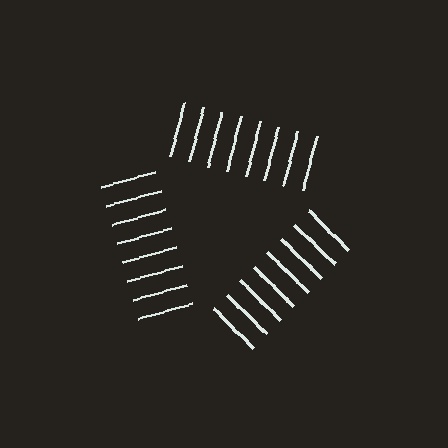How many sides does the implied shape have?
3 sides — the line-ends trace a triangle.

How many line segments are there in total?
24 — 8 along each of the 3 edges.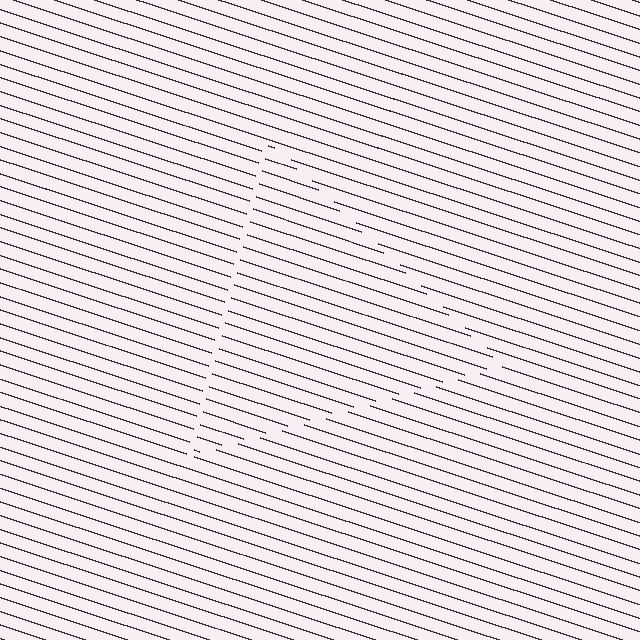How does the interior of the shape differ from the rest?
The interior of the shape contains the same grating, shifted by half a period — the contour is defined by the phase discontinuity where line-ends from the inner and outer gratings abut.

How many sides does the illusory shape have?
3 sides — the line-ends trace a triangle.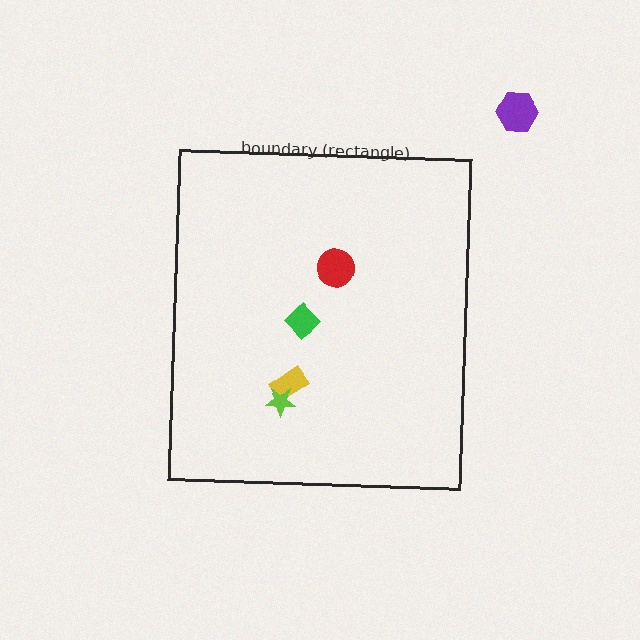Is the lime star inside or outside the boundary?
Inside.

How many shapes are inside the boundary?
4 inside, 1 outside.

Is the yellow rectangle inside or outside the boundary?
Inside.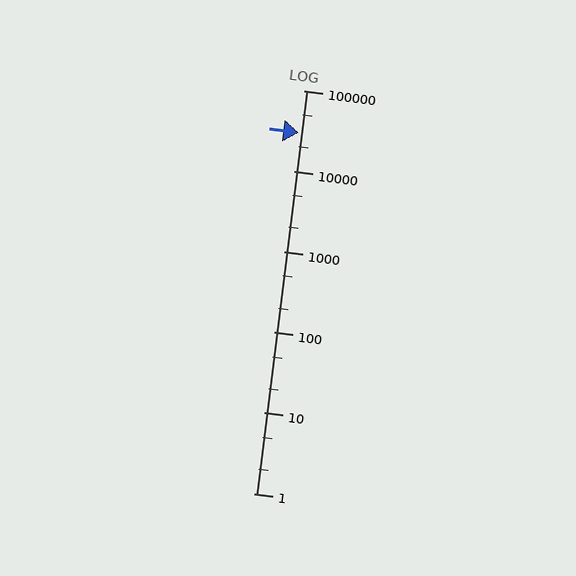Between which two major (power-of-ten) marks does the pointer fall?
The pointer is between 10000 and 100000.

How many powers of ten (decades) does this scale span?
The scale spans 5 decades, from 1 to 100000.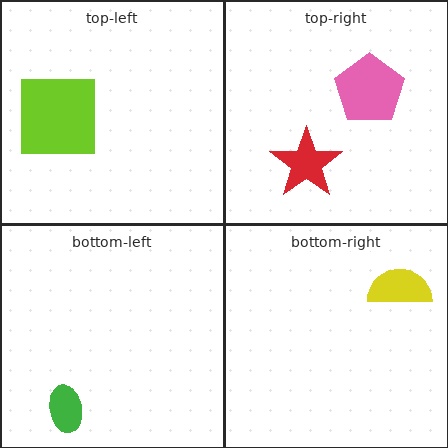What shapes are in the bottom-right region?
The yellow semicircle.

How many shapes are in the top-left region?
1.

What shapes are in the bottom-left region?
The green ellipse.